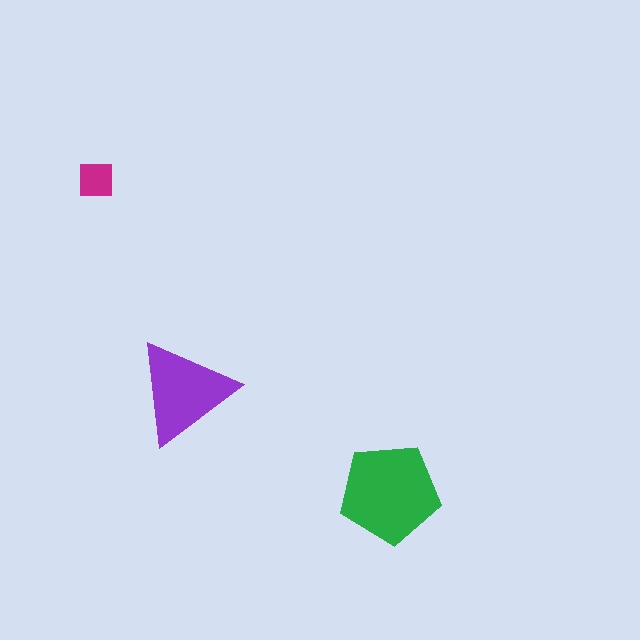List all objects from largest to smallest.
The green pentagon, the purple triangle, the magenta square.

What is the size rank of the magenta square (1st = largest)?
3rd.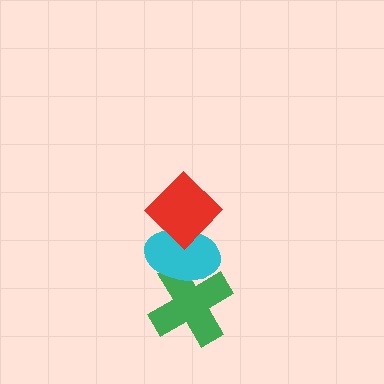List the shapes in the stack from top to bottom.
From top to bottom: the red diamond, the cyan ellipse, the green cross.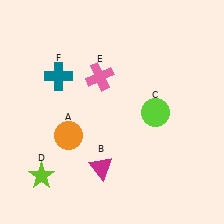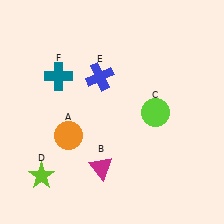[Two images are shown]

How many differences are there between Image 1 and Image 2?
There is 1 difference between the two images.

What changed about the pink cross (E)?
In Image 1, E is pink. In Image 2, it changed to blue.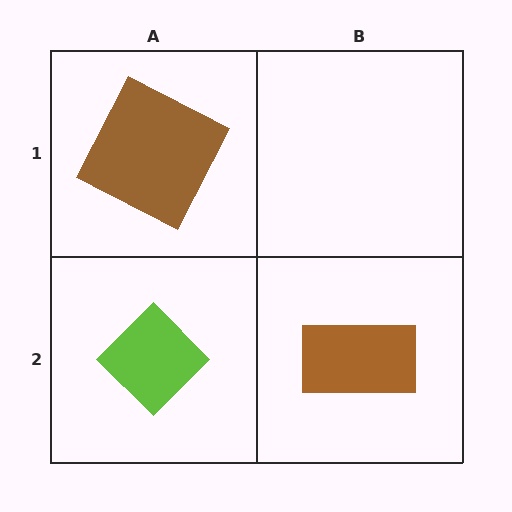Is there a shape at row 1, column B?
No, that cell is empty.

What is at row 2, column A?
A lime diamond.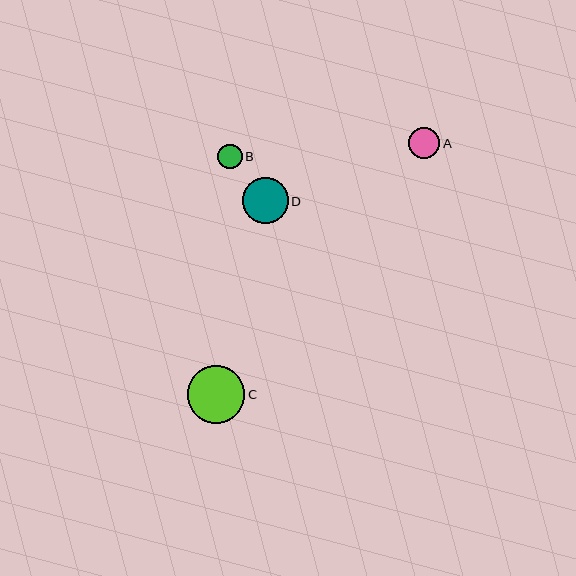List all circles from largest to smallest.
From largest to smallest: C, D, A, B.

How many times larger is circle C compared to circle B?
Circle C is approximately 2.4 times the size of circle B.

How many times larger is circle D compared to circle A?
Circle D is approximately 1.5 times the size of circle A.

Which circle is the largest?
Circle C is the largest with a size of approximately 58 pixels.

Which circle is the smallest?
Circle B is the smallest with a size of approximately 24 pixels.